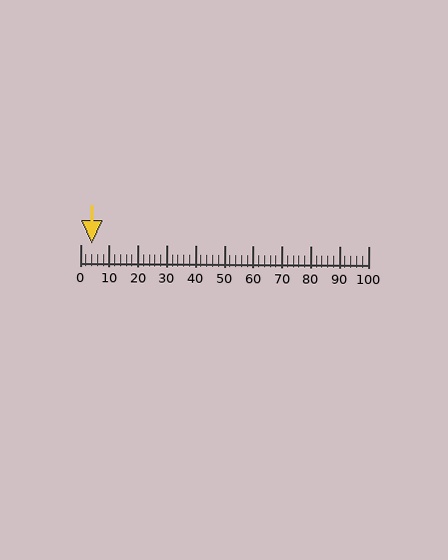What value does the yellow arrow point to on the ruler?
The yellow arrow points to approximately 4.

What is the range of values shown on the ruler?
The ruler shows values from 0 to 100.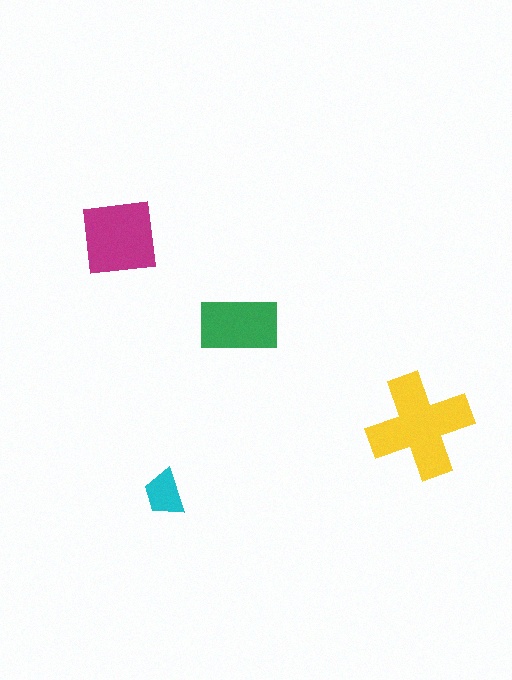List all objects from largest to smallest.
The yellow cross, the magenta square, the green rectangle, the cyan trapezoid.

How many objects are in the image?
There are 4 objects in the image.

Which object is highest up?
The magenta square is topmost.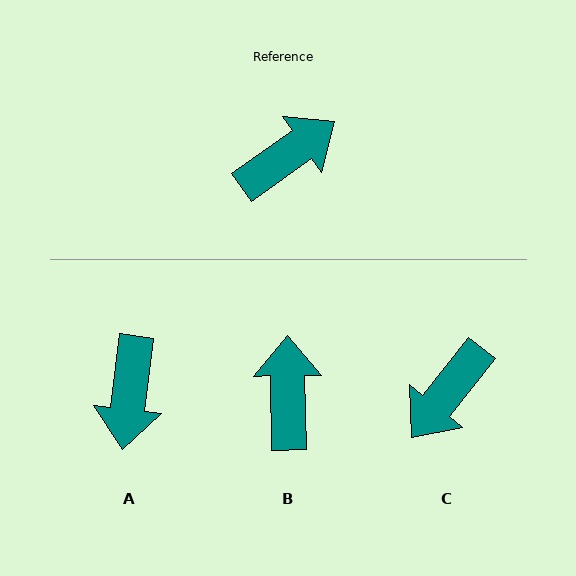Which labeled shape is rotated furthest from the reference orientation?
C, about 164 degrees away.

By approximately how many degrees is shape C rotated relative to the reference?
Approximately 164 degrees clockwise.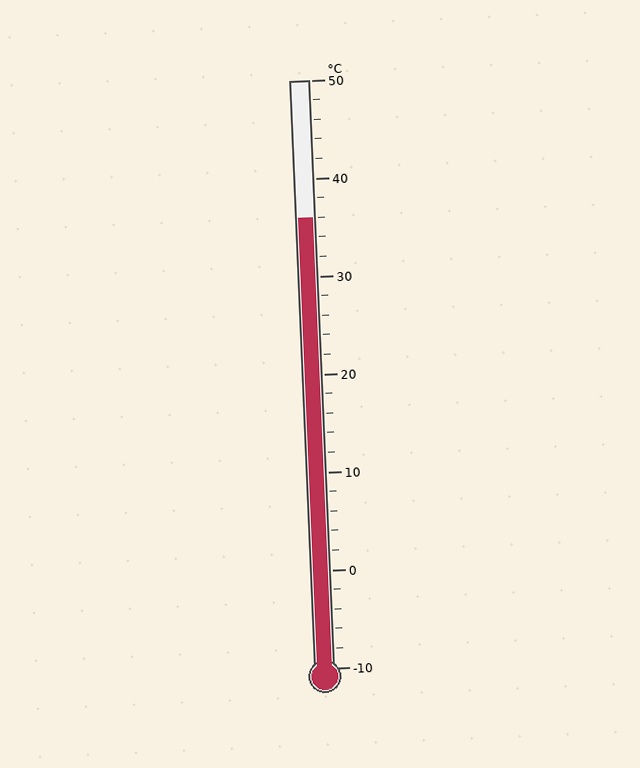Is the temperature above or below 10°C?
The temperature is above 10°C.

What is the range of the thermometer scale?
The thermometer scale ranges from -10°C to 50°C.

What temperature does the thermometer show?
The thermometer shows approximately 36°C.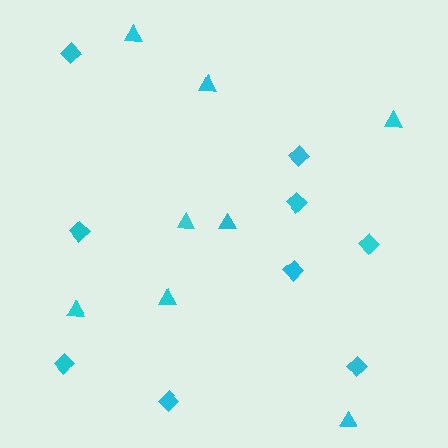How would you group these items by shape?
There are 2 groups: one group of triangles (8) and one group of diamonds (9).